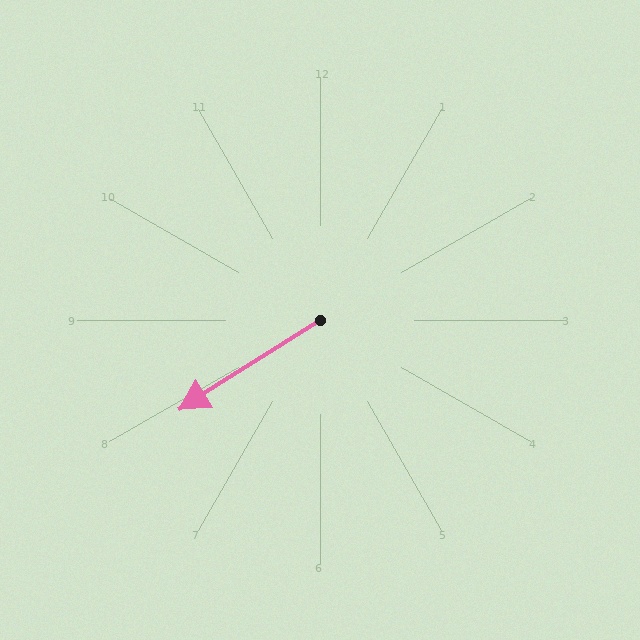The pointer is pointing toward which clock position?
Roughly 8 o'clock.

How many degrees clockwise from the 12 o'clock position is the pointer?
Approximately 238 degrees.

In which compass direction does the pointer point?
Southwest.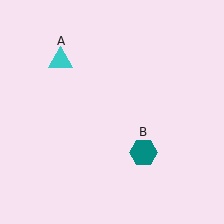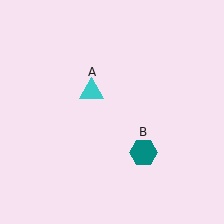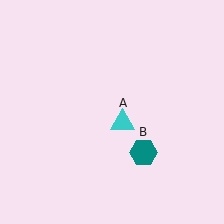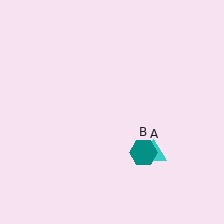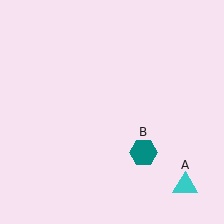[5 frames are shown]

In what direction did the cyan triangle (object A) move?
The cyan triangle (object A) moved down and to the right.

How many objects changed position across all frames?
1 object changed position: cyan triangle (object A).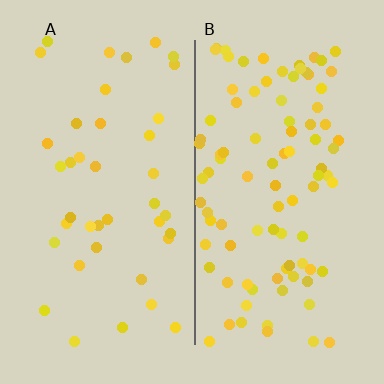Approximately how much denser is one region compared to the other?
Approximately 2.3× — region B over region A.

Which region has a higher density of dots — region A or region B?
B (the right).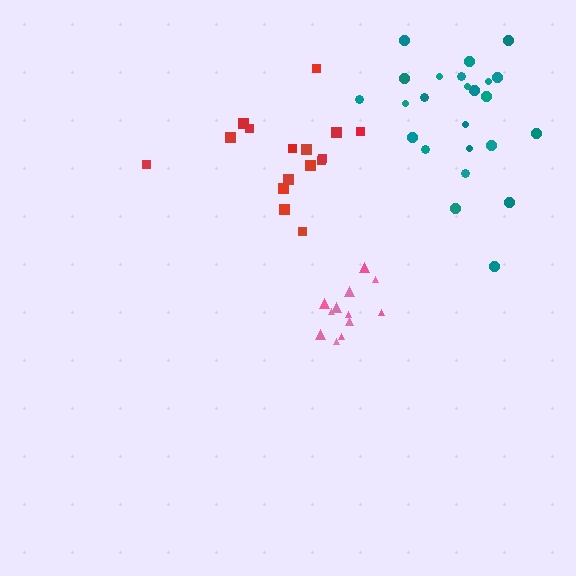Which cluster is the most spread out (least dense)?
Teal.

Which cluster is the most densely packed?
Pink.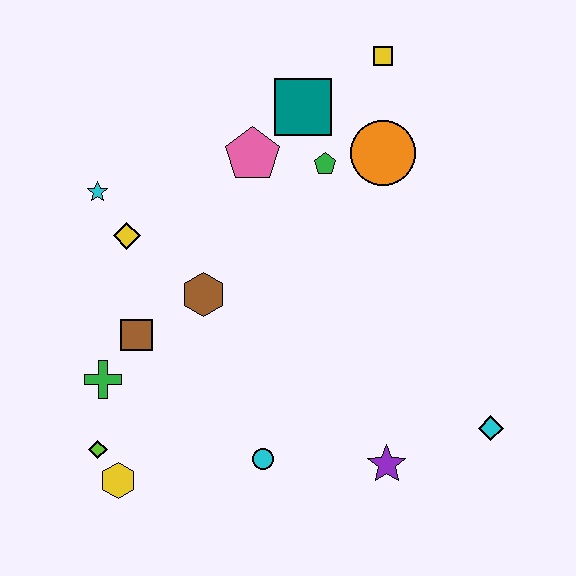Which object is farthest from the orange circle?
The yellow hexagon is farthest from the orange circle.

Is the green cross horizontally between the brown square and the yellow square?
No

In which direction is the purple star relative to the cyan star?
The purple star is to the right of the cyan star.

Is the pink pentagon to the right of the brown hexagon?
Yes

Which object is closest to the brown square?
The green cross is closest to the brown square.